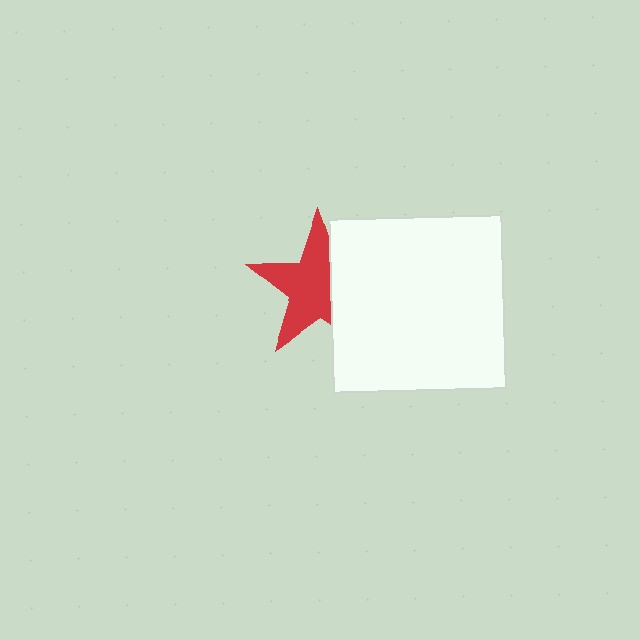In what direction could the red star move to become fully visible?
The red star could move left. That would shift it out from behind the white square entirely.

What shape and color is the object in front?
The object in front is a white square.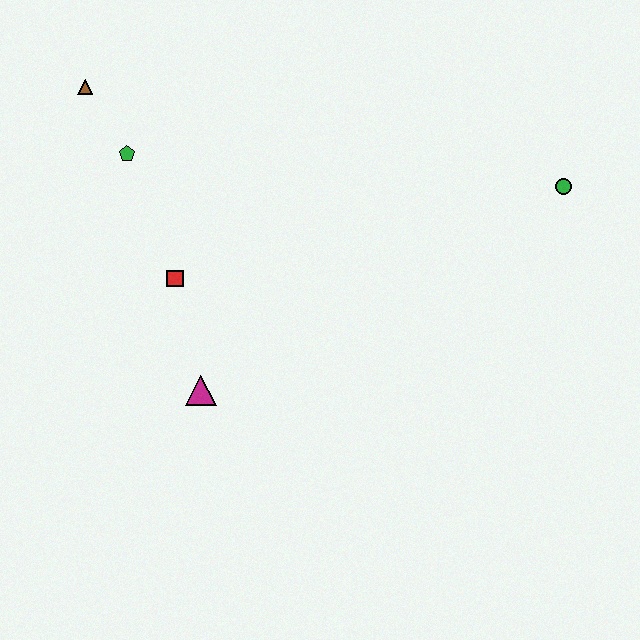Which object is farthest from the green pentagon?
The green circle is farthest from the green pentagon.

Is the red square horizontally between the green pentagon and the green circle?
Yes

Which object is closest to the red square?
The magenta triangle is closest to the red square.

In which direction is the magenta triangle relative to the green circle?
The magenta triangle is to the left of the green circle.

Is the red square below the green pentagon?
Yes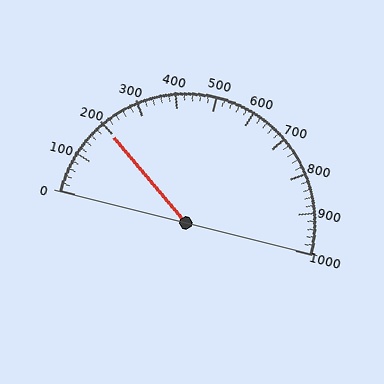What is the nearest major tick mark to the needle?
The nearest major tick mark is 200.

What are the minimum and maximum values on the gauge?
The gauge ranges from 0 to 1000.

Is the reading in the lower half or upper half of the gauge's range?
The reading is in the lower half of the range (0 to 1000).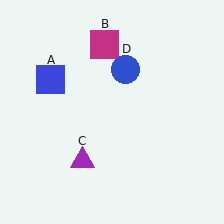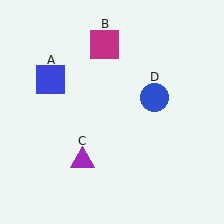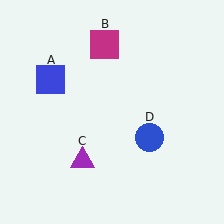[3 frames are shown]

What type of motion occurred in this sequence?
The blue circle (object D) rotated clockwise around the center of the scene.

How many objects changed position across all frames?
1 object changed position: blue circle (object D).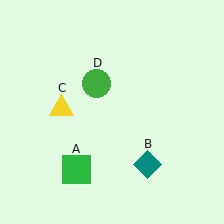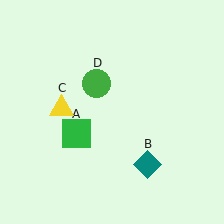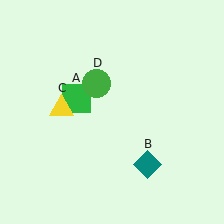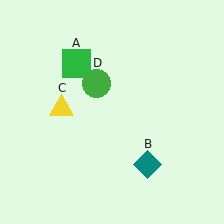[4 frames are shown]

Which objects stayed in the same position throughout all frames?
Teal diamond (object B) and yellow triangle (object C) and green circle (object D) remained stationary.